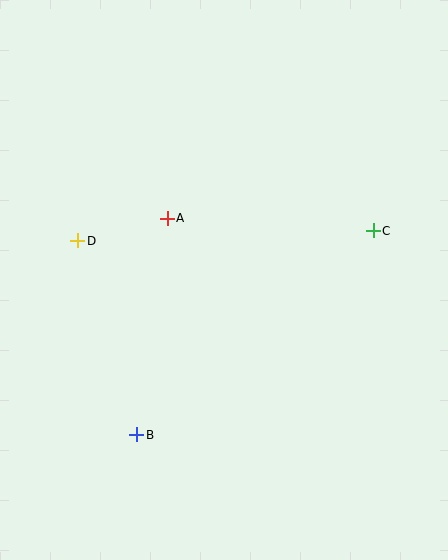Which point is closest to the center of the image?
Point A at (167, 218) is closest to the center.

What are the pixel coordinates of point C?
Point C is at (373, 231).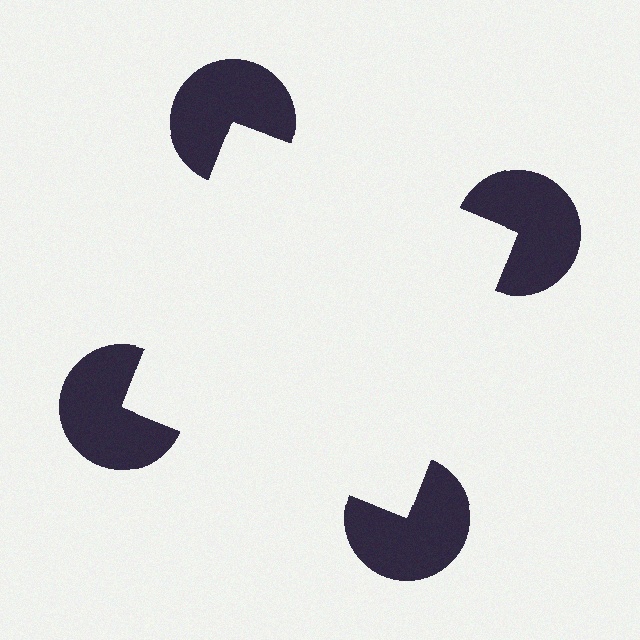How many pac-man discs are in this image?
There are 4 — one at each vertex of the illusory square.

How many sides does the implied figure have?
4 sides.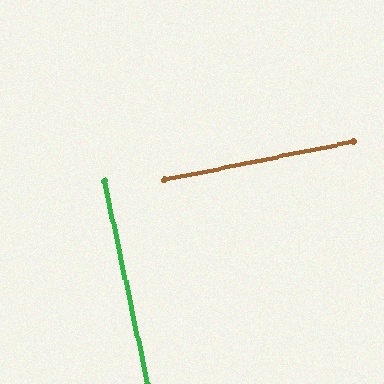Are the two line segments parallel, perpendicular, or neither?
Perpendicular — they meet at approximately 89°.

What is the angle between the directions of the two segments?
Approximately 89 degrees.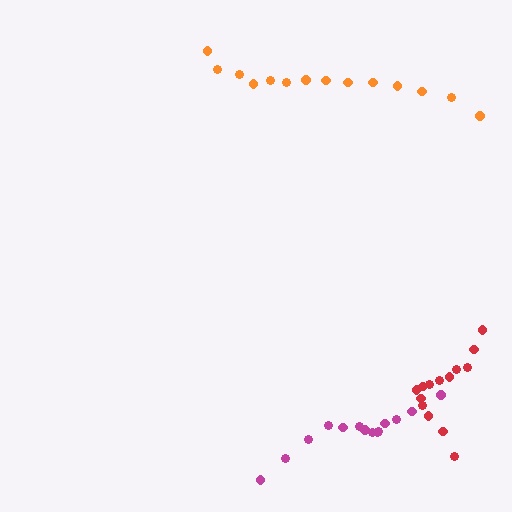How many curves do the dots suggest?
There are 3 distinct paths.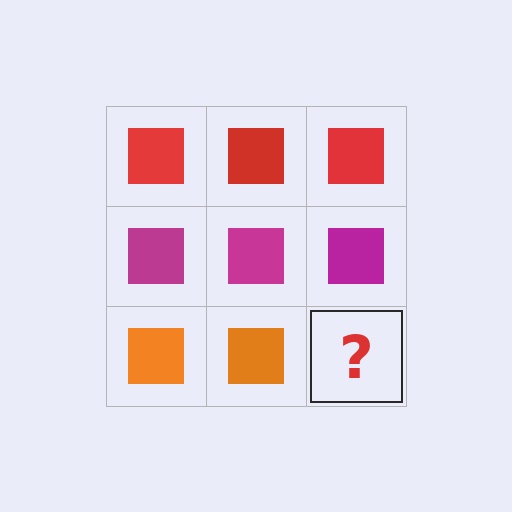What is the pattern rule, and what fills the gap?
The rule is that each row has a consistent color. The gap should be filled with an orange square.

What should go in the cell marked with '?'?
The missing cell should contain an orange square.